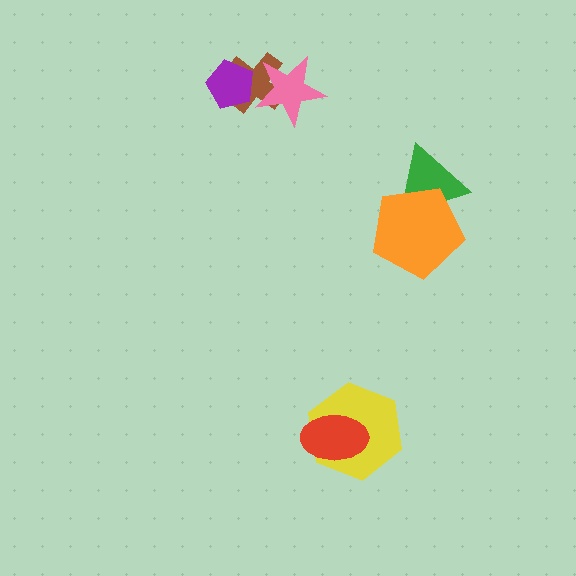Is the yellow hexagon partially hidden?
Yes, it is partially covered by another shape.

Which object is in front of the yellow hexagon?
The red ellipse is in front of the yellow hexagon.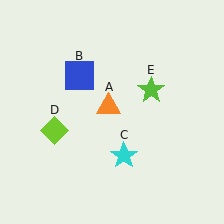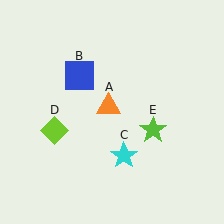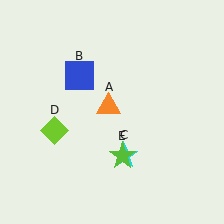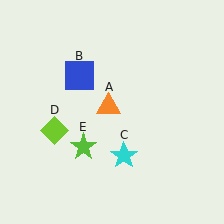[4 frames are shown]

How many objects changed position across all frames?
1 object changed position: lime star (object E).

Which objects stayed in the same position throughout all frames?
Orange triangle (object A) and blue square (object B) and cyan star (object C) and lime diamond (object D) remained stationary.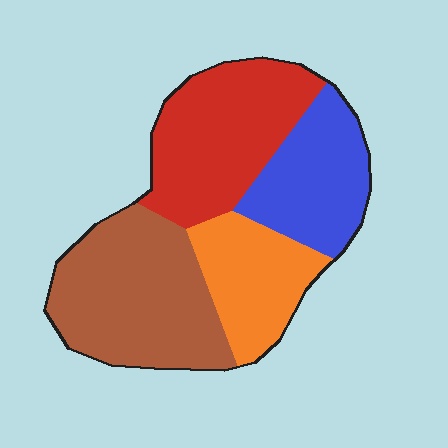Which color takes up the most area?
Brown, at roughly 35%.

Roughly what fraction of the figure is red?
Red covers 28% of the figure.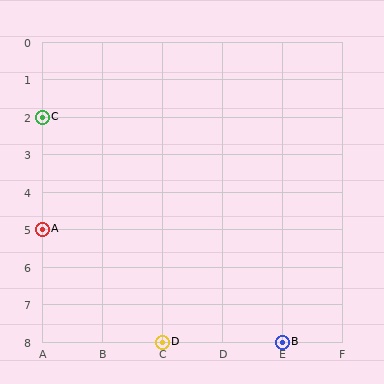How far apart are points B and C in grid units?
Points B and C are 4 columns and 6 rows apart (about 7.2 grid units diagonally).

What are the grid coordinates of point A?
Point A is at grid coordinates (A, 5).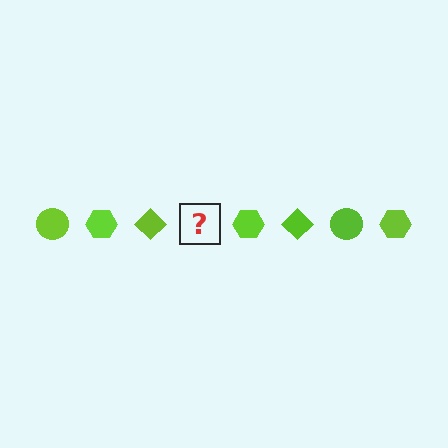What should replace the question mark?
The question mark should be replaced with a lime circle.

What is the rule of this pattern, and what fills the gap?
The rule is that the pattern cycles through circle, hexagon, diamond shapes in lime. The gap should be filled with a lime circle.